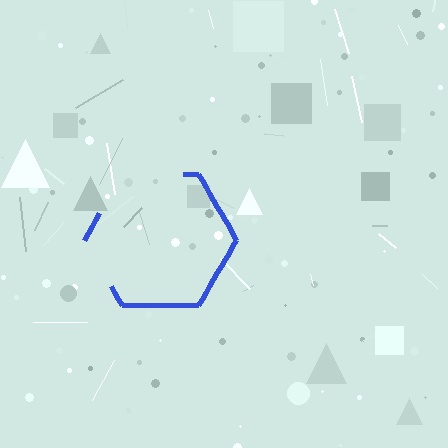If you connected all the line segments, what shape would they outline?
They would outline a hexagon.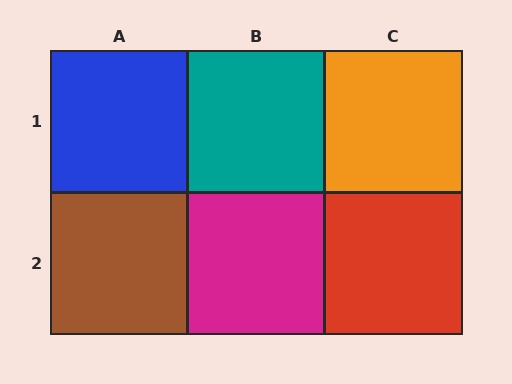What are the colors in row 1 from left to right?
Blue, teal, orange.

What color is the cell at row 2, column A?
Brown.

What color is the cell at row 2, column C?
Red.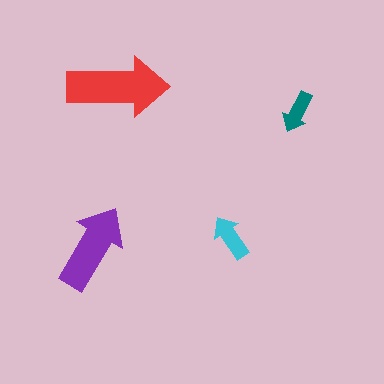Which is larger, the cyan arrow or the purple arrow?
The purple one.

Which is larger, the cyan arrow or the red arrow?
The red one.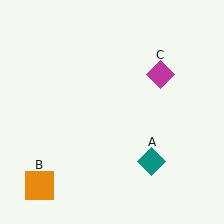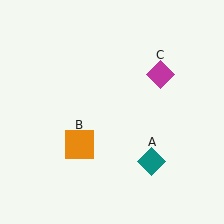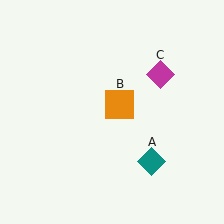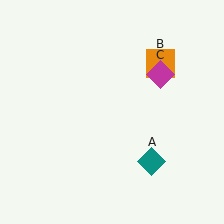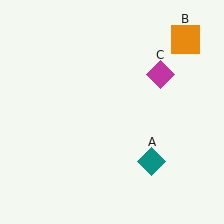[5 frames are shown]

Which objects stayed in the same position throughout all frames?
Teal diamond (object A) and magenta diamond (object C) remained stationary.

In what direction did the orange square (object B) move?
The orange square (object B) moved up and to the right.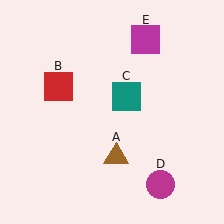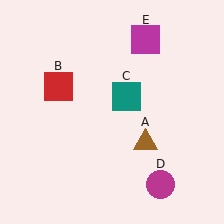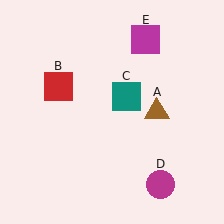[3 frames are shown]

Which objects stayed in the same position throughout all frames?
Red square (object B) and teal square (object C) and magenta circle (object D) and magenta square (object E) remained stationary.